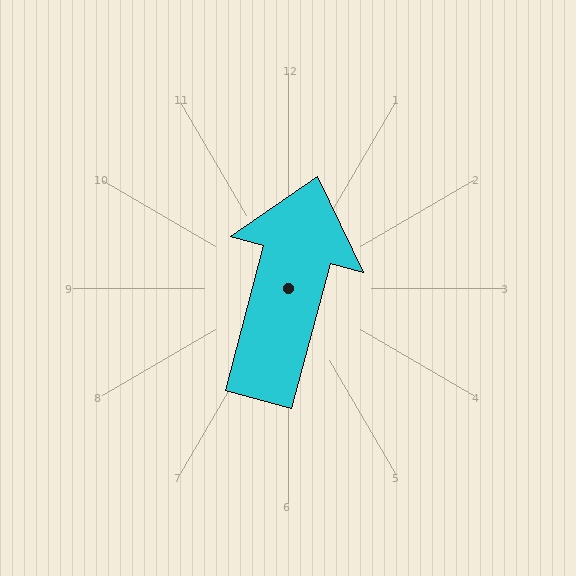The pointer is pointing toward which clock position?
Roughly 12 o'clock.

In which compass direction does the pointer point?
North.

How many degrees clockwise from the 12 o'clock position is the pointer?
Approximately 15 degrees.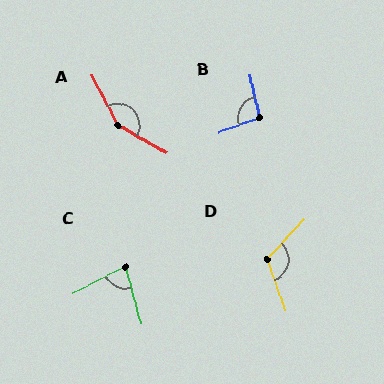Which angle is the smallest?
C, at approximately 78 degrees.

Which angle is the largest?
A, at approximately 147 degrees.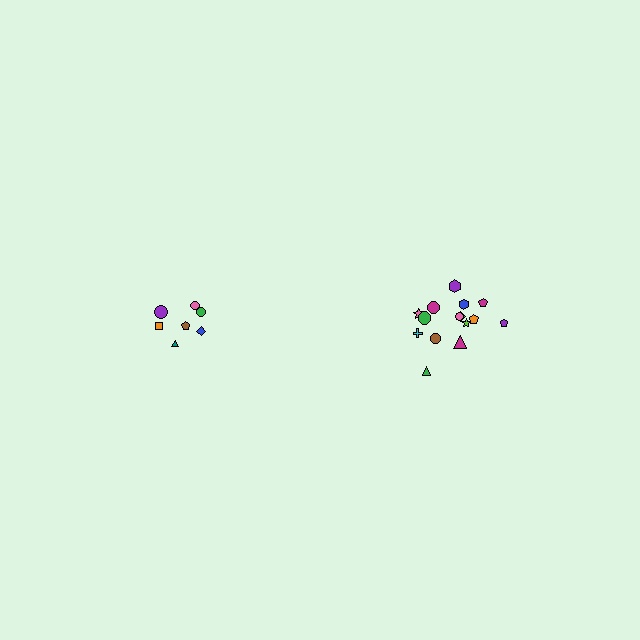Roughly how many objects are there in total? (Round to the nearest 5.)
Roughly 20 objects in total.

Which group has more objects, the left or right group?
The right group.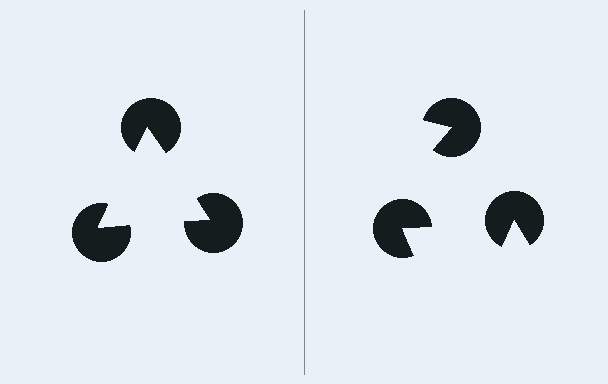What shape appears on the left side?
An illusory triangle.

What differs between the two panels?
The pac-man discs are positioned identically on both sides; only the wedge orientations differ. On the left they align to a triangle; on the right they are misaligned.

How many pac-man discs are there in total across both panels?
6 — 3 on each side.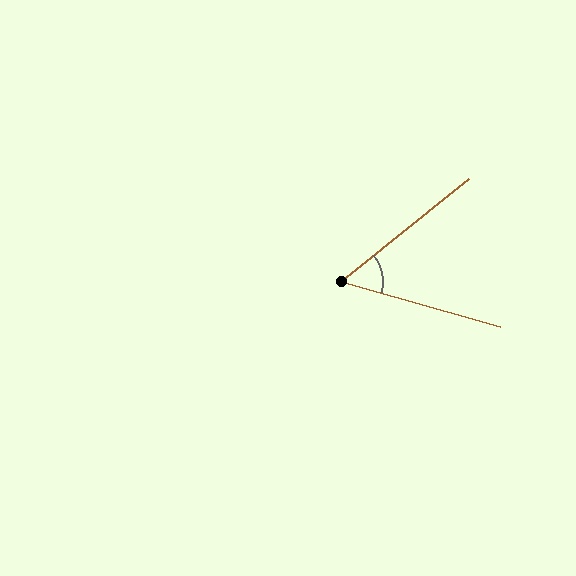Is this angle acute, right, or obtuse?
It is acute.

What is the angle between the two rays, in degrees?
Approximately 54 degrees.